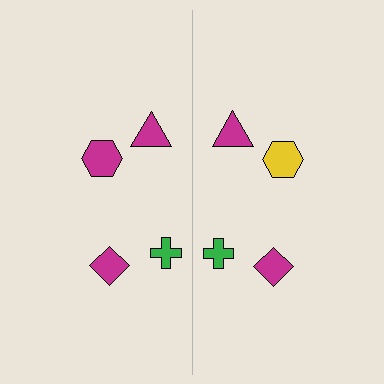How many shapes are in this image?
There are 8 shapes in this image.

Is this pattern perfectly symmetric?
No, the pattern is not perfectly symmetric. The yellow hexagon on the right side breaks the symmetry — its mirror counterpart is magenta.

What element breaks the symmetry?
The yellow hexagon on the right side breaks the symmetry — its mirror counterpart is magenta.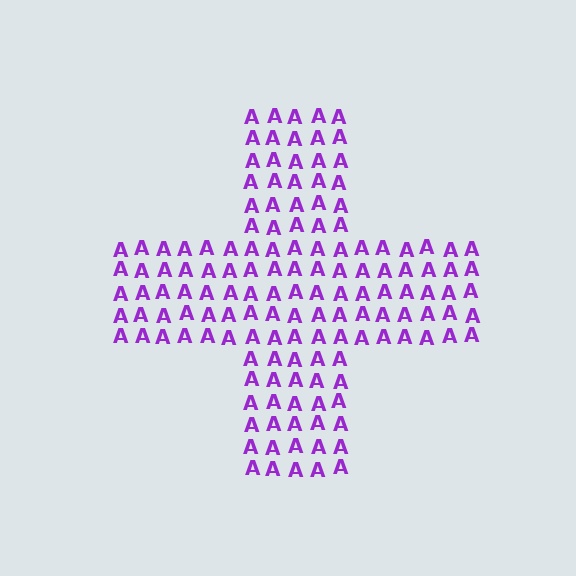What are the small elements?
The small elements are letter A's.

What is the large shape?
The large shape is a cross.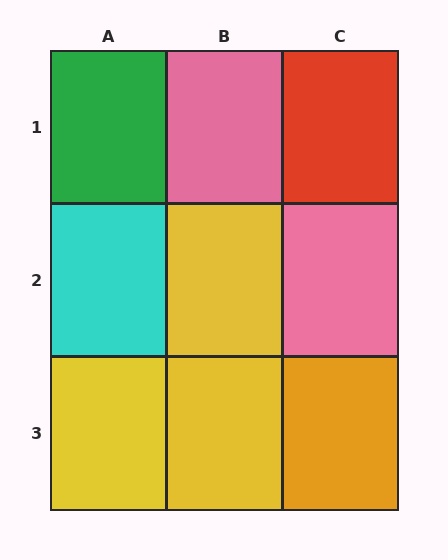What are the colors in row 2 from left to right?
Cyan, yellow, pink.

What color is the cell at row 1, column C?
Red.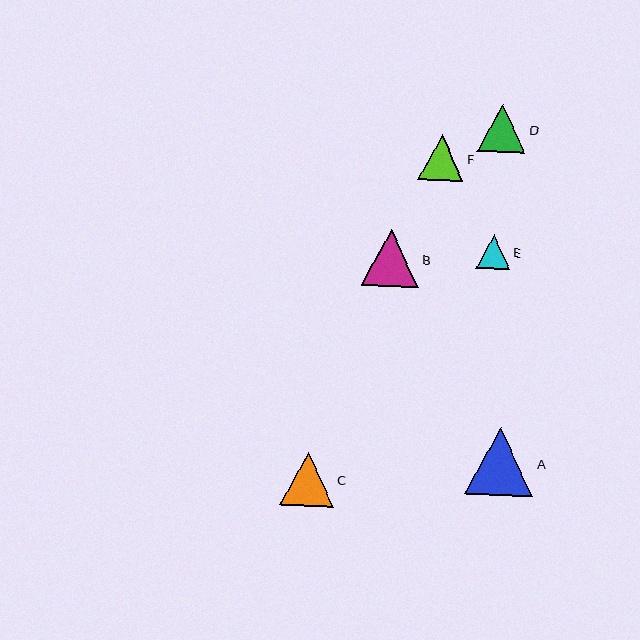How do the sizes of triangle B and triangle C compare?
Triangle B and triangle C are approximately the same size.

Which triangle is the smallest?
Triangle E is the smallest with a size of approximately 34 pixels.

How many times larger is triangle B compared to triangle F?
Triangle B is approximately 1.3 times the size of triangle F.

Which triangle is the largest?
Triangle A is the largest with a size of approximately 69 pixels.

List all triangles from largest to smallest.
From largest to smallest: A, B, C, D, F, E.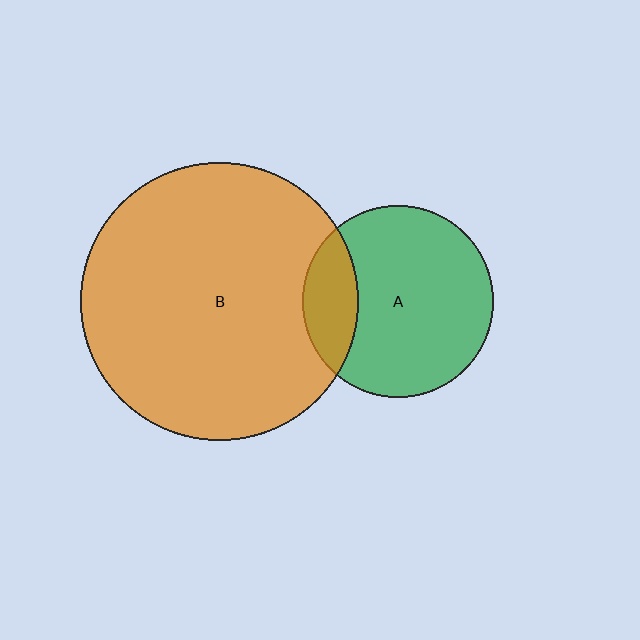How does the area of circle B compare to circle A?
Approximately 2.1 times.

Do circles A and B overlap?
Yes.